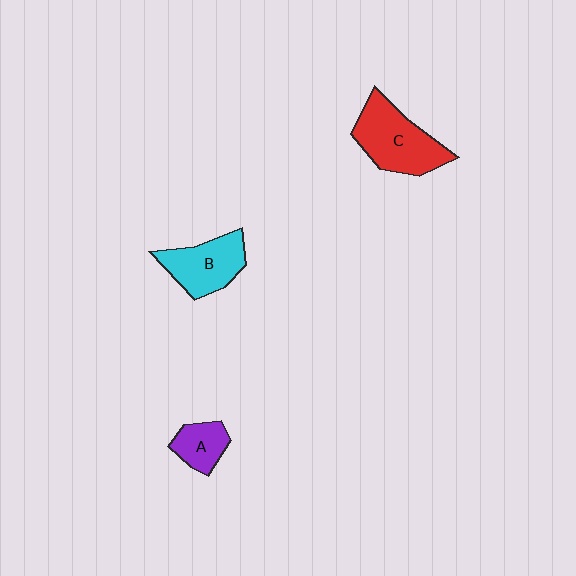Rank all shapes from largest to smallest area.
From largest to smallest: C (red), B (cyan), A (purple).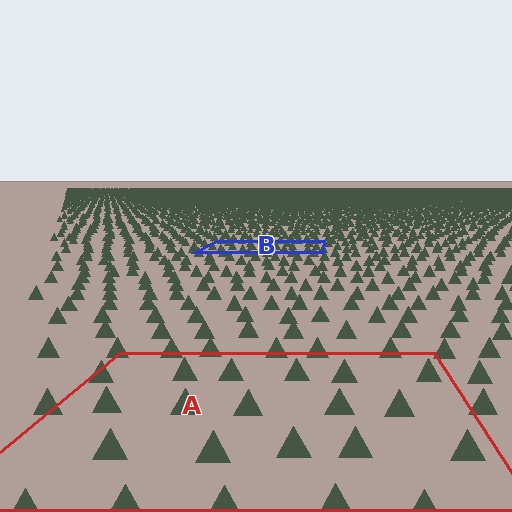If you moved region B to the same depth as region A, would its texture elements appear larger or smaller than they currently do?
They would appear larger. At a closer depth, the same texture elements are projected at a bigger on-screen size.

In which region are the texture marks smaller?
The texture marks are smaller in region B, because it is farther away.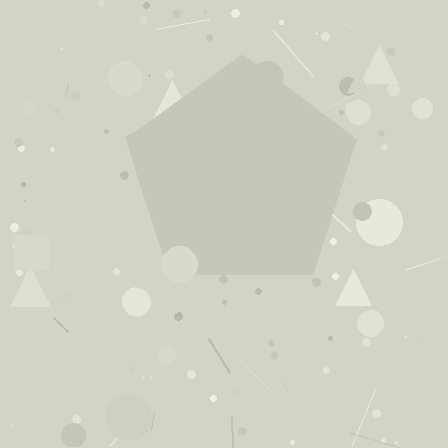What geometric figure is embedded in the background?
A pentagon is embedded in the background.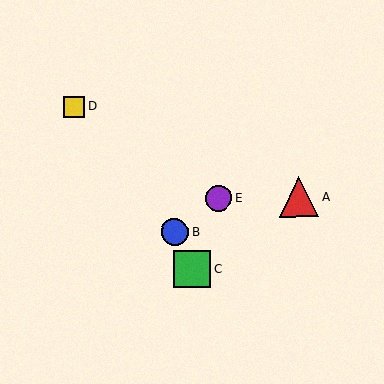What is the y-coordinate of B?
Object B is at y≈232.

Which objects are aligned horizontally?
Objects A, E are aligned horizontally.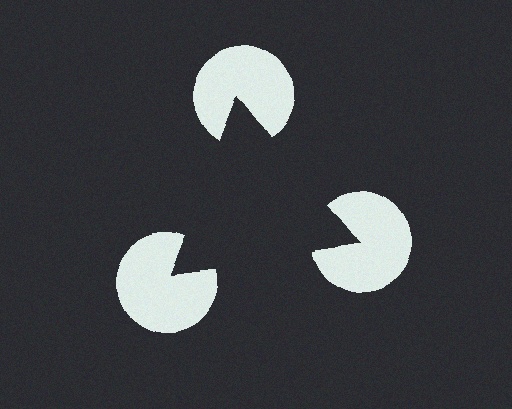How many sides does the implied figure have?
3 sides.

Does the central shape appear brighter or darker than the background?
It typically appears slightly darker than the background, even though no actual brightness change is drawn.